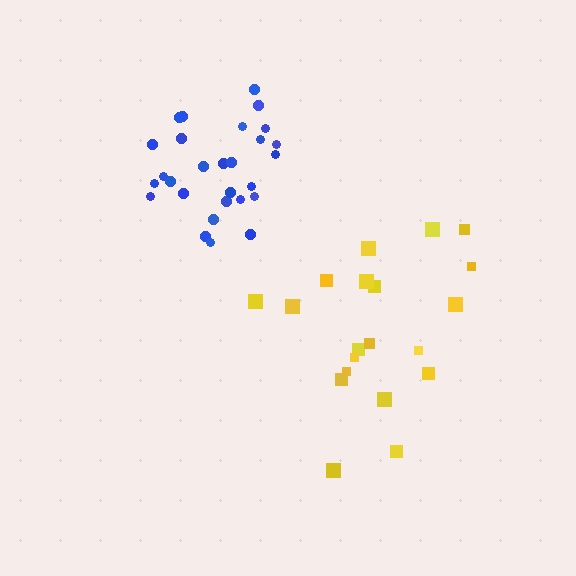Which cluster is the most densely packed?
Blue.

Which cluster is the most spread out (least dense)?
Yellow.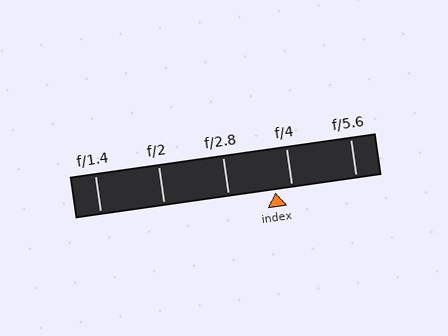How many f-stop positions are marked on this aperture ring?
There are 5 f-stop positions marked.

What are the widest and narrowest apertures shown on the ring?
The widest aperture shown is f/1.4 and the narrowest is f/5.6.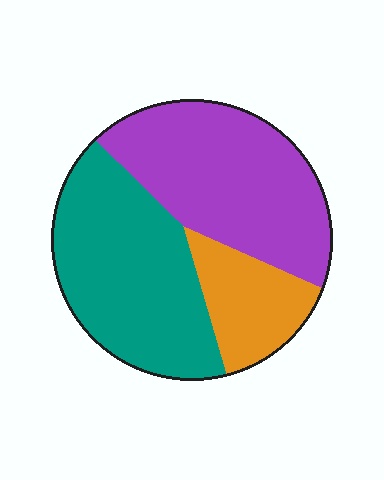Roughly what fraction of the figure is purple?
Purple covers roughly 40% of the figure.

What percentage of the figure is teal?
Teal covers about 40% of the figure.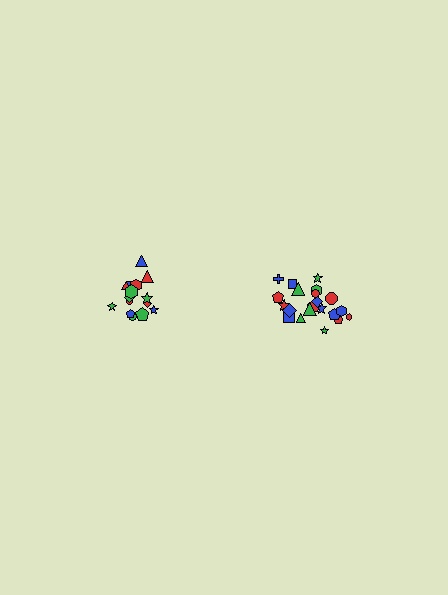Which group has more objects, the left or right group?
The right group.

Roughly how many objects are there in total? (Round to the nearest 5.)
Roughly 35 objects in total.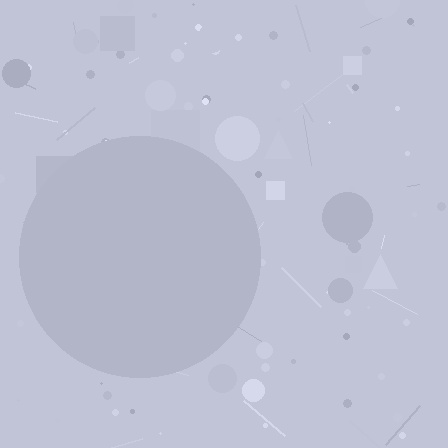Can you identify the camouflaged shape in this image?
The camouflaged shape is a circle.